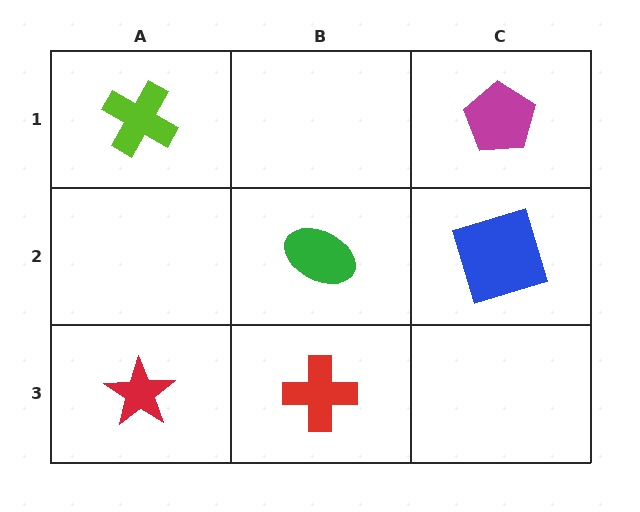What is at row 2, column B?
A green ellipse.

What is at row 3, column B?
A red cross.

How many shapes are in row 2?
2 shapes.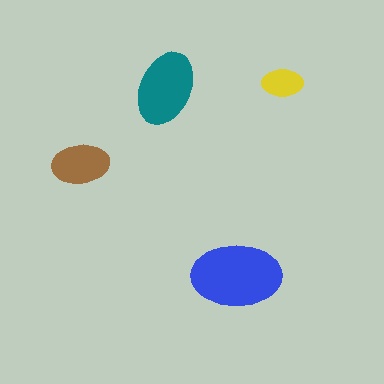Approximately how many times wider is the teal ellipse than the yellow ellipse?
About 2 times wider.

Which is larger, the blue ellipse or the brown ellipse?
The blue one.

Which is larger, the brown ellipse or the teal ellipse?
The teal one.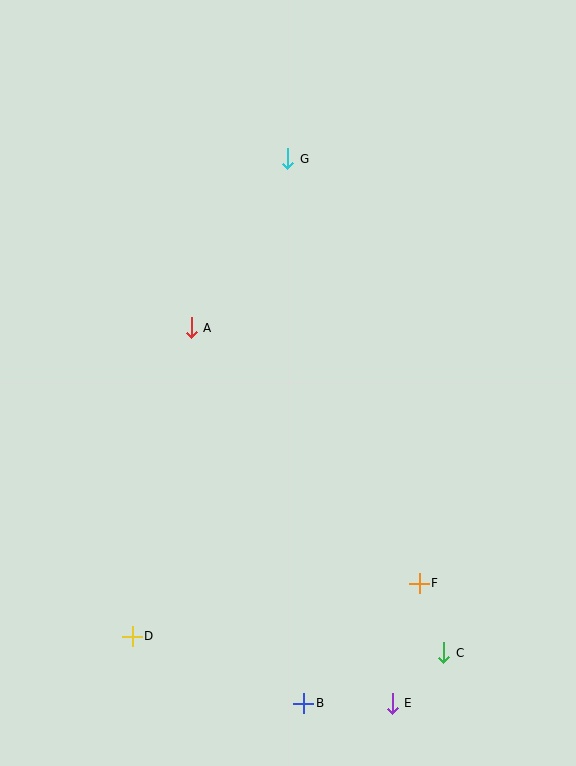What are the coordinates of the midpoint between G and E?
The midpoint between G and E is at (340, 431).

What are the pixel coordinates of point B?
Point B is at (304, 703).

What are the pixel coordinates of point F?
Point F is at (419, 583).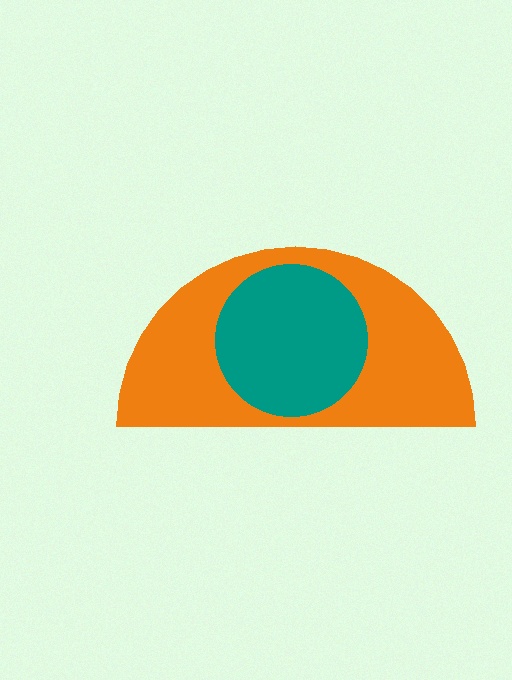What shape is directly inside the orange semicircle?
The teal circle.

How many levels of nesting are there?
2.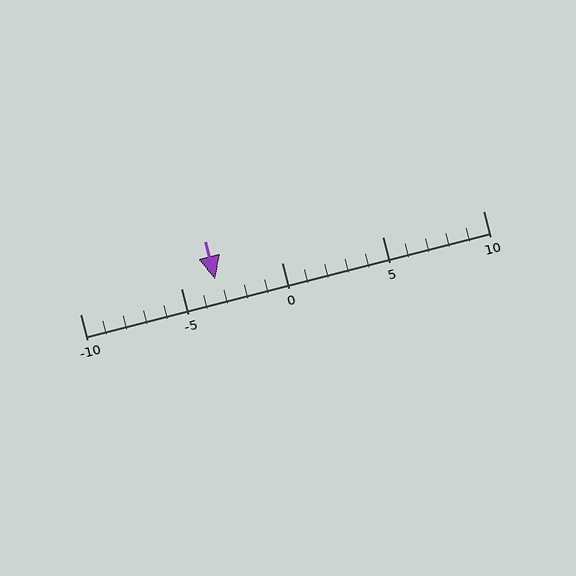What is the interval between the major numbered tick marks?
The major tick marks are spaced 5 units apart.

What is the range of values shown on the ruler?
The ruler shows values from -10 to 10.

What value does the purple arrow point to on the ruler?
The purple arrow points to approximately -3.